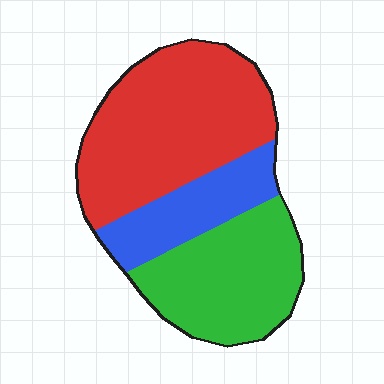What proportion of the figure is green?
Green takes up between a sixth and a third of the figure.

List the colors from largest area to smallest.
From largest to smallest: red, green, blue.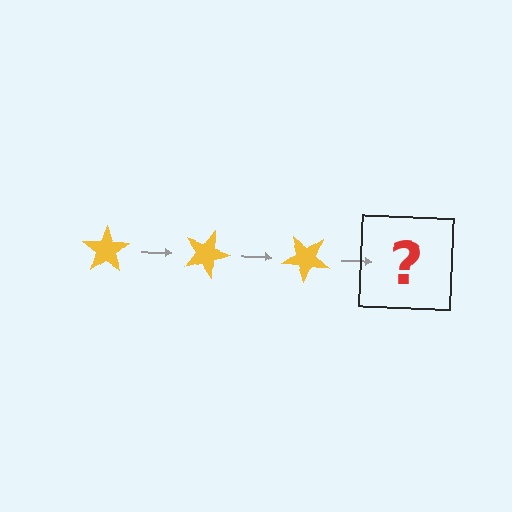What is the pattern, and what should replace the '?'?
The pattern is that the star rotates 20 degrees each step. The '?' should be a yellow star rotated 60 degrees.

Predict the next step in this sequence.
The next step is a yellow star rotated 60 degrees.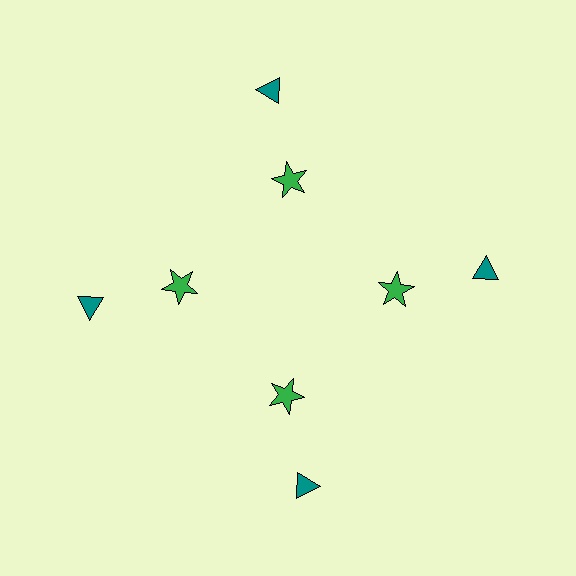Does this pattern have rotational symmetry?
Yes, this pattern has 4-fold rotational symmetry. It looks the same after rotating 90 degrees around the center.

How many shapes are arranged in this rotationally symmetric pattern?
There are 8 shapes, arranged in 4 groups of 2.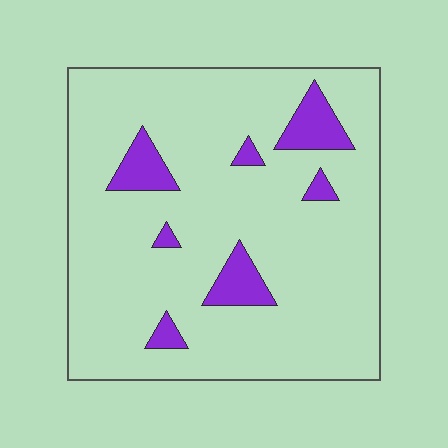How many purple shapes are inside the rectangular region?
7.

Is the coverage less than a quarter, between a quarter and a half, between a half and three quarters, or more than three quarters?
Less than a quarter.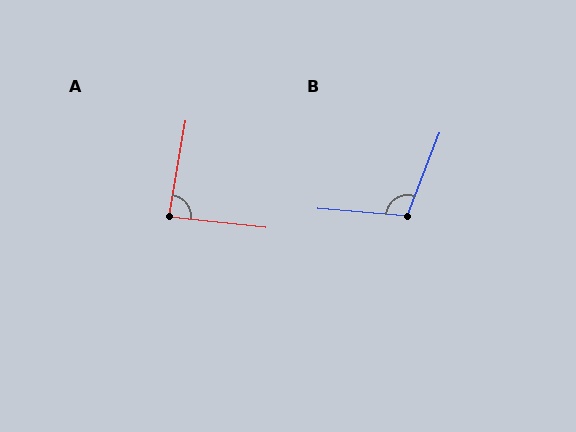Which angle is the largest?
B, at approximately 107 degrees.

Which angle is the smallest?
A, at approximately 87 degrees.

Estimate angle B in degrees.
Approximately 107 degrees.